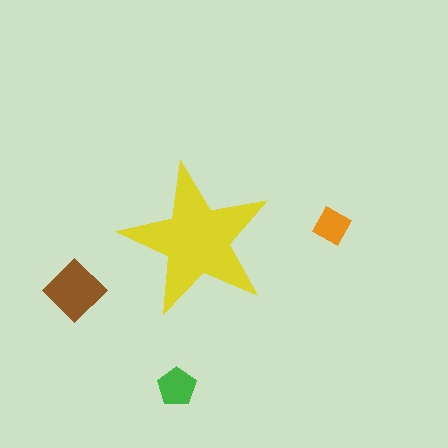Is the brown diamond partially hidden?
No, the brown diamond is fully visible.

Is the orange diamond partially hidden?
No, the orange diamond is fully visible.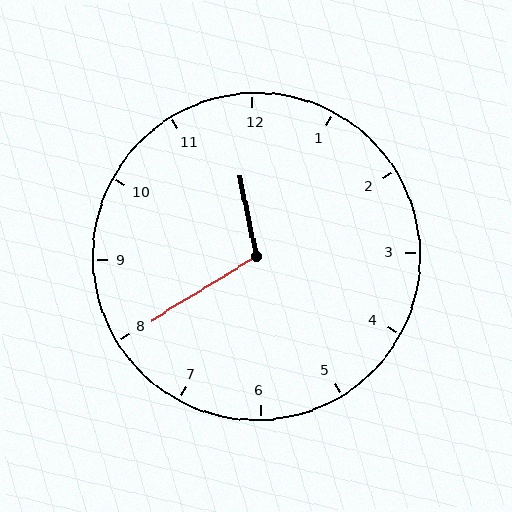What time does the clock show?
11:40.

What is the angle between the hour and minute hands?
Approximately 110 degrees.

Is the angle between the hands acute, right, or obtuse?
It is obtuse.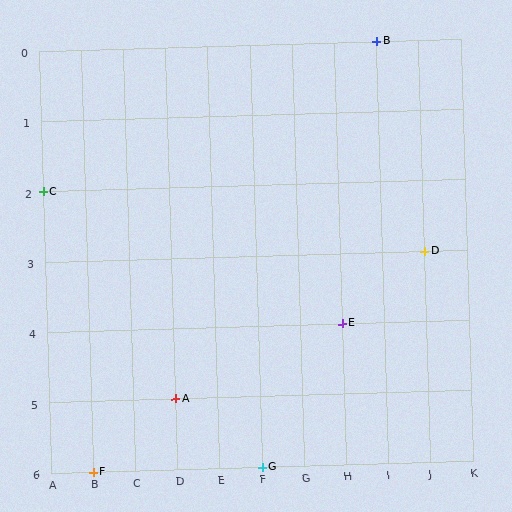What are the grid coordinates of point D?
Point D is at grid coordinates (J, 3).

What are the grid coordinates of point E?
Point E is at grid coordinates (H, 4).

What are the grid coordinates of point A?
Point A is at grid coordinates (D, 5).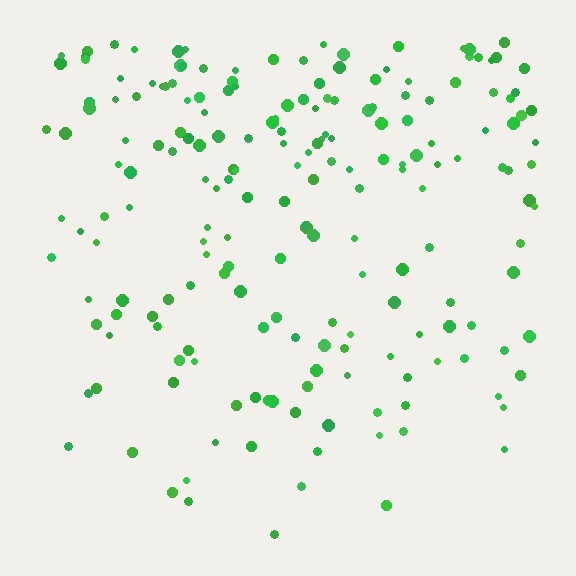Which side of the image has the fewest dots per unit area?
The bottom.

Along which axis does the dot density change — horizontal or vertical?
Vertical.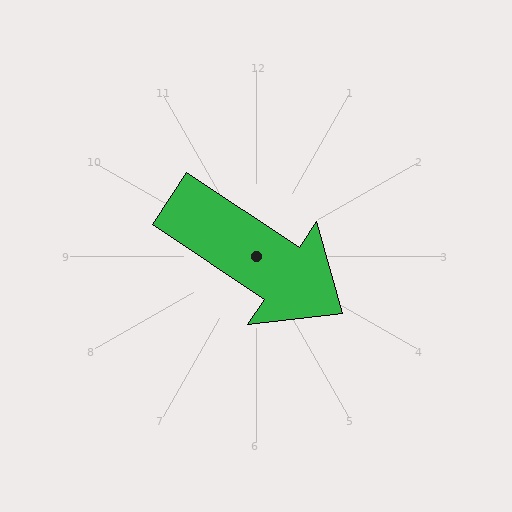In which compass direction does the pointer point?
Southeast.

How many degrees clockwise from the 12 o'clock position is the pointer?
Approximately 124 degrees.